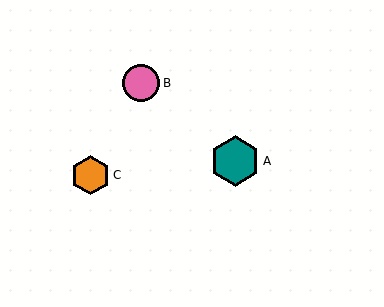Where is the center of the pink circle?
The center of the pink circle is at (141, 83).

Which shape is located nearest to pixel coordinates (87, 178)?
The orange hexagon (labeled C) at (90, 175) is nearest to that location.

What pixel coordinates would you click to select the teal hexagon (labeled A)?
Click at (235, 161) to select the teal hexagon A.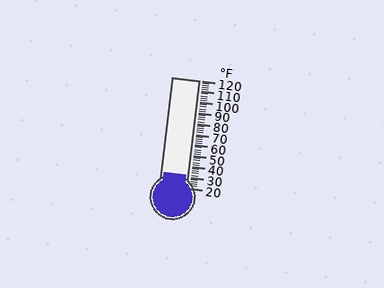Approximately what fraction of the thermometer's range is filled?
The thermometer is filled to approximately 10% of its range.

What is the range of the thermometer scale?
The thermometer scale ranges from 20°F to 120°F.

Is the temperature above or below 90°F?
The temperature is below 90°F.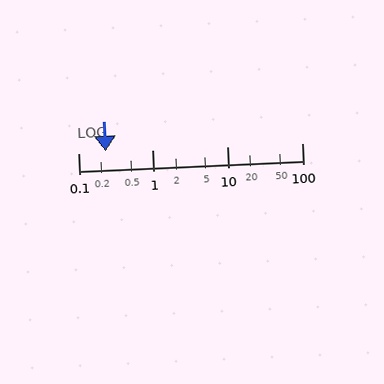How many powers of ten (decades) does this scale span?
The scale spans 3 decades, from 0.1 to 100.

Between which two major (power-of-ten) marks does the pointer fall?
The pointer is between 0.1 and 1.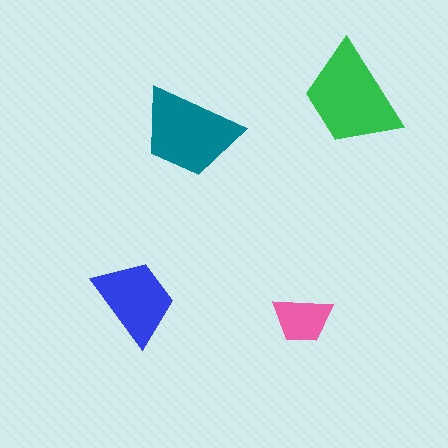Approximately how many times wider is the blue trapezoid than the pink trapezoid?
About 1.5 times wider.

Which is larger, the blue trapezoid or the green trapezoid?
The green one.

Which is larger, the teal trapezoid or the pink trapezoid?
The teal one.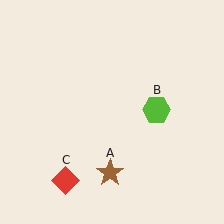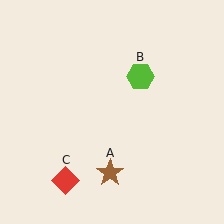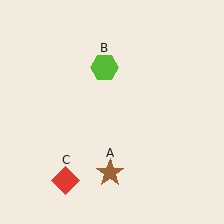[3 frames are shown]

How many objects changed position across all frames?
1 object changed position: lime hexagon (object B).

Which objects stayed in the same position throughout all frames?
Brown star (object A) and red diamond (object C) remained stationary.